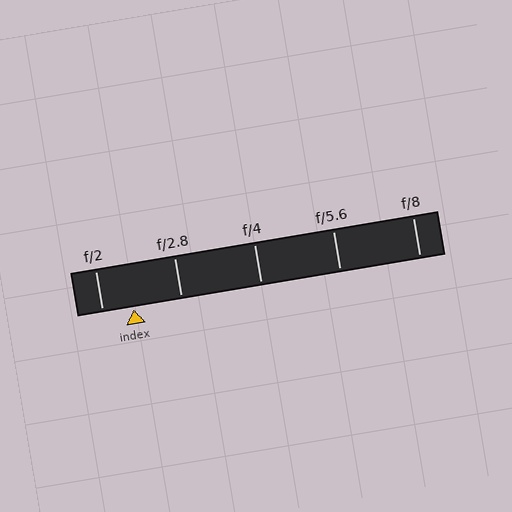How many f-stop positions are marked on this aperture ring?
There are 5 f-stop positions marked.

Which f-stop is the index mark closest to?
The index mark is closest to f/2.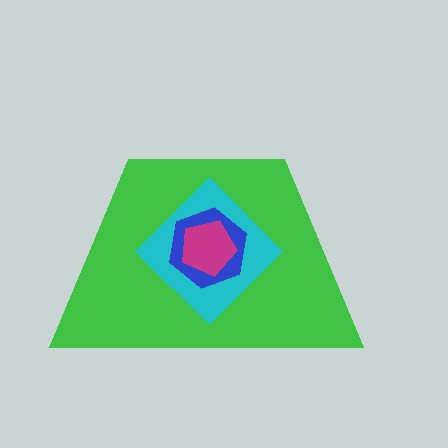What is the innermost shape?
The magenta pentagon.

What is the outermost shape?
The green trapezoid.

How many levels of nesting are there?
4.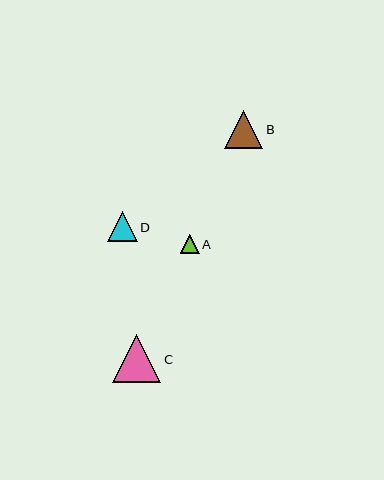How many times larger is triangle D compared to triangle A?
Triangle D is approximately 1.5 times the size of triangle A.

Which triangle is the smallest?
Triangle A is the smallest with a size of approximately 19 pixels.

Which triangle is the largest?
Triangle C is the largest with a size of approximately 48 pixels.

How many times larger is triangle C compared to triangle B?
Triangle C is approximately 1.2 times the size of triangle B.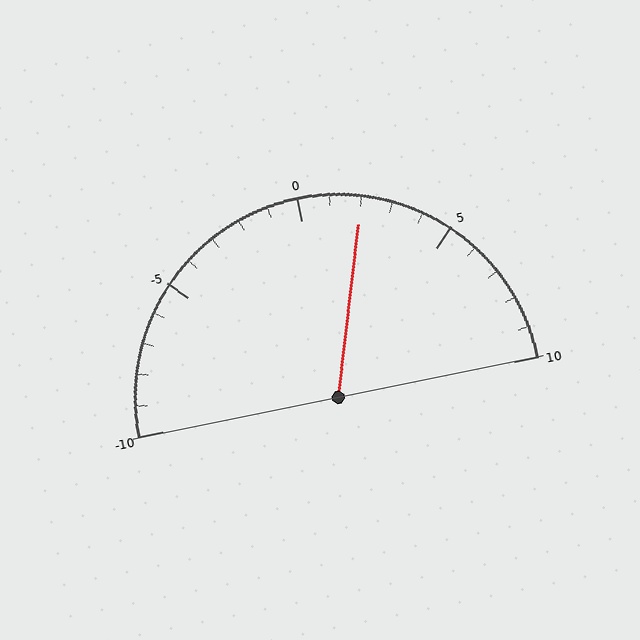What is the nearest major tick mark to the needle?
The nearest major tick mark is 0.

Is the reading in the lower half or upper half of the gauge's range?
The reading is in the upper half of the range (-10 to 10).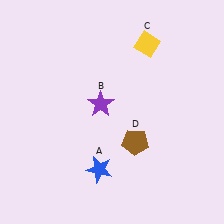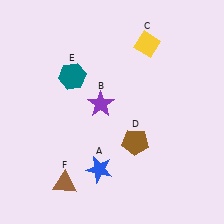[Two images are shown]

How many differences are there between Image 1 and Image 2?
There are 2 differences between the two images.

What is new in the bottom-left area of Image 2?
A brown triangle (F) was added in the bottom-left area of Image 2.